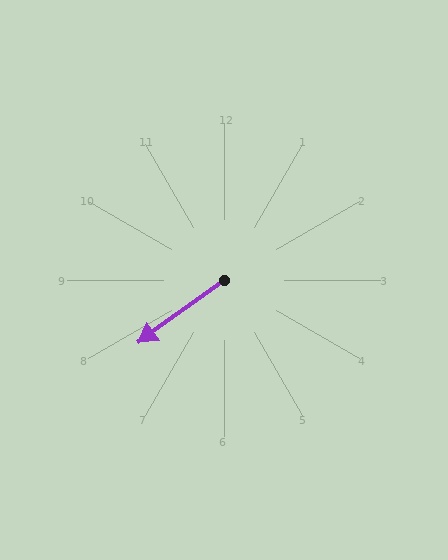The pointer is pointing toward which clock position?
Roughly 8 o'clock.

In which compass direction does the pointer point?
Southwest.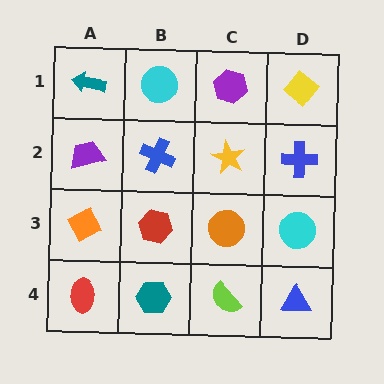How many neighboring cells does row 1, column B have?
3.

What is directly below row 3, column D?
A blue triangle.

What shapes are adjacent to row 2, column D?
A yellow diamond (row 1, column D), a cyan circle (row 3, column D), a yellow star (row 2, column C).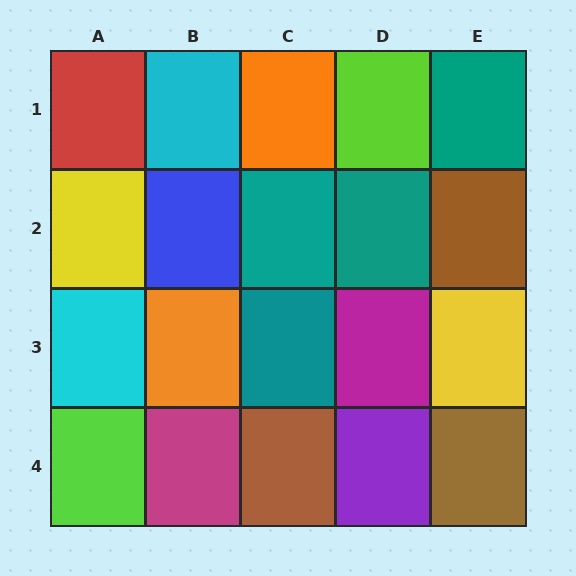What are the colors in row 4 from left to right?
Lime, magenta, brown, purple, brown.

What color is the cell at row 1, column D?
Lime.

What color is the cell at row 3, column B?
Orange.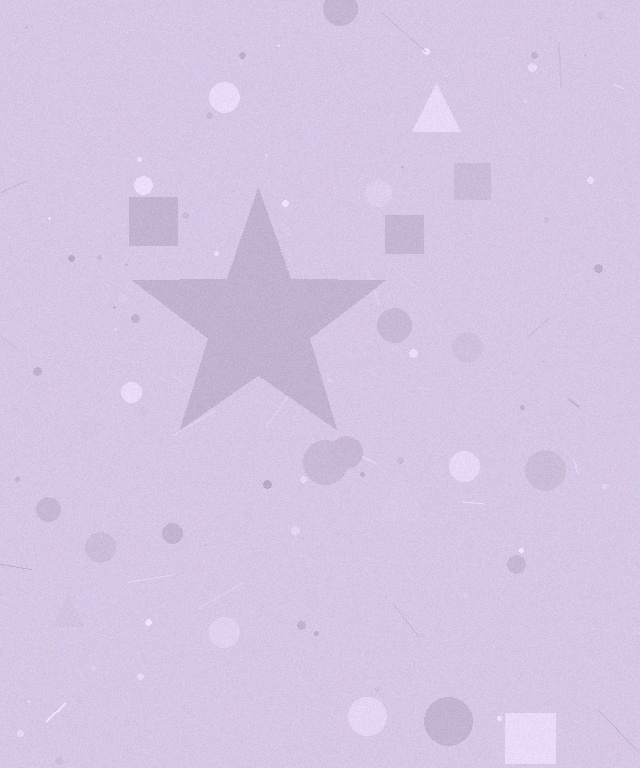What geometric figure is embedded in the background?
A star is embedded in the background.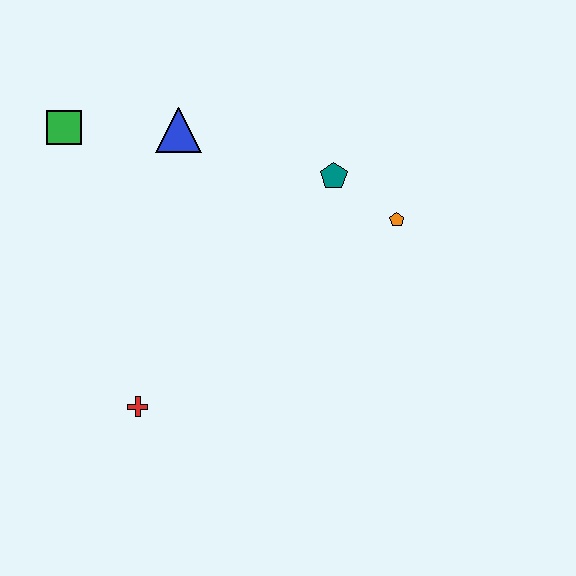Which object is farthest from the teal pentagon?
The red cross is farthest from the teal pentagon.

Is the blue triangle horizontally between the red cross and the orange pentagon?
Yes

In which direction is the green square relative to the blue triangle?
The green square is to the left of the blue triangle.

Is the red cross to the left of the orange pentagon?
Yes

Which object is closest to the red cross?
The blue triangle is closest to the red cross.